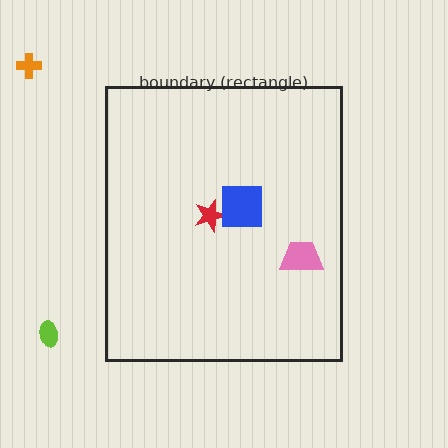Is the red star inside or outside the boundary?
Inside.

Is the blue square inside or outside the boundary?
Inside.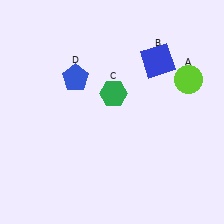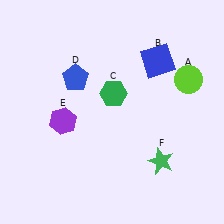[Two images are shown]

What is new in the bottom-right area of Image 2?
A green star (F) was added in the bottom-right area of Image 2.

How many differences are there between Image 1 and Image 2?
There are 2 differences between the two images.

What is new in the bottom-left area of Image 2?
A purple hexagon (E) was added in the bottom-left area of Image 2.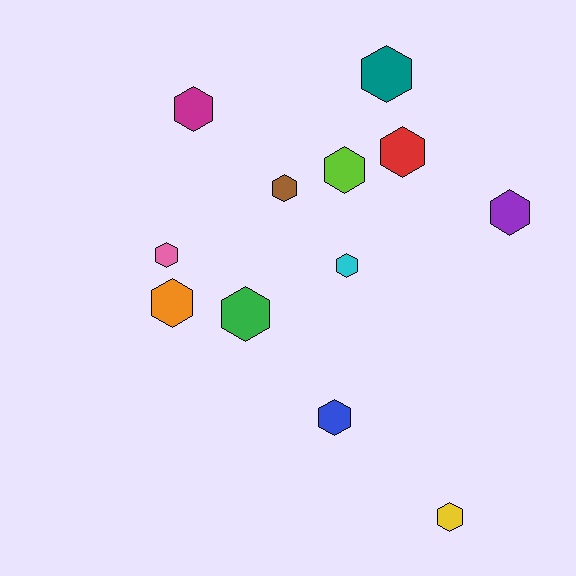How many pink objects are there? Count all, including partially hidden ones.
There is 1 pink object.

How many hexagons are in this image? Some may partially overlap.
There are 12 hexagons.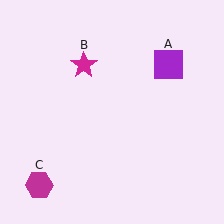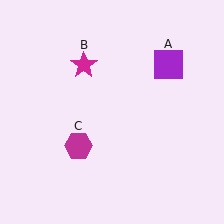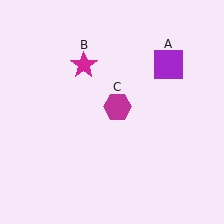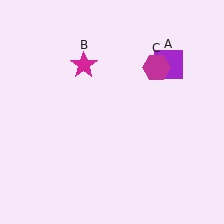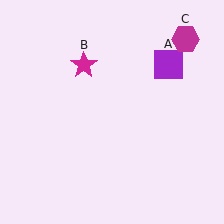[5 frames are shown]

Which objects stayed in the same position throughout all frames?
Purple square (object A) and magenta star (object B) remained stationary.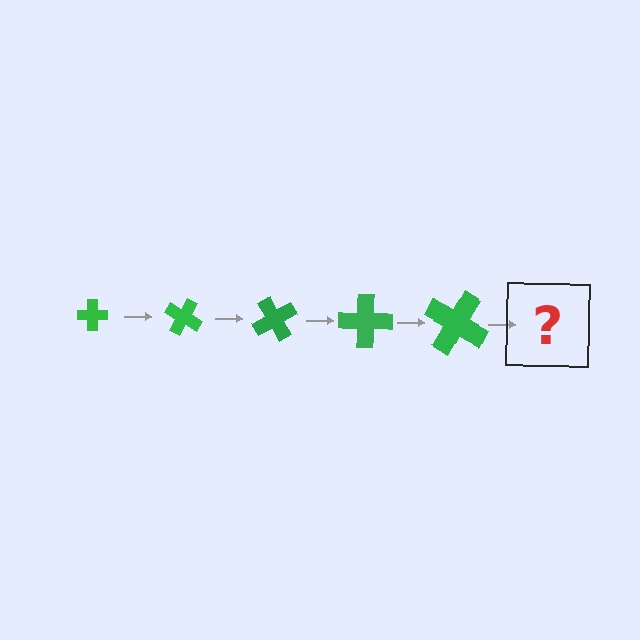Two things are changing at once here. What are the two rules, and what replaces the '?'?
The two rules are that the cross grows larger each step and it rotates 30 degrees each step. The '?' should be a cross, larger than the previous one and rotated 150 degrees from the start.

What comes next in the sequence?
The next element should be a cross, larger than the previous one and rotated 150 degrees from the start.